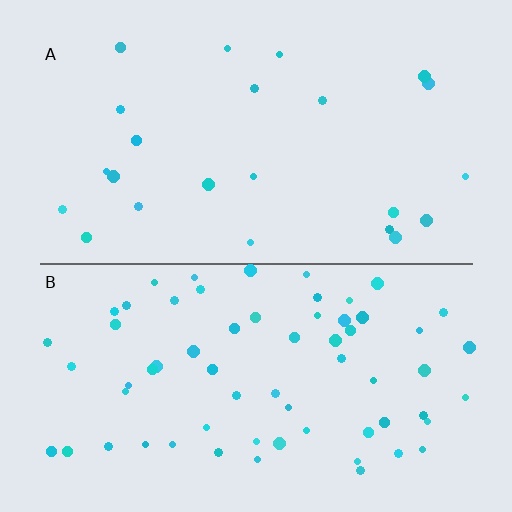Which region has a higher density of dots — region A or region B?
B (the bottom).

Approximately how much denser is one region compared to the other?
Approximately 2.8× — region B over region A.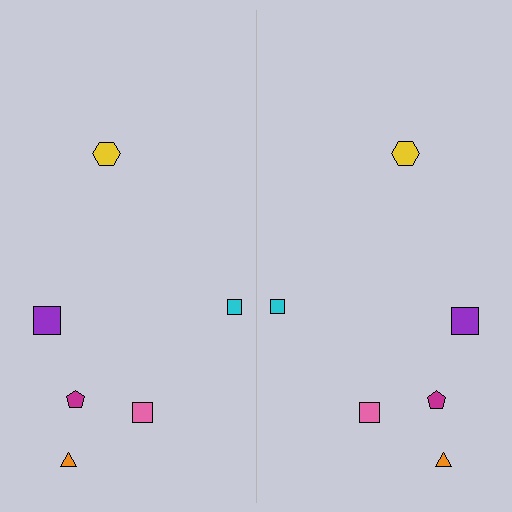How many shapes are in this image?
There are 12 shapes in this image.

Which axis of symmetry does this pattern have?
The pattern has a vertical axis of symmetry running through the center of the image.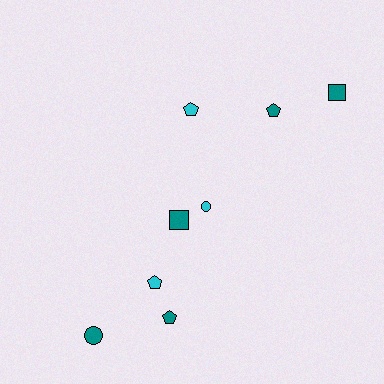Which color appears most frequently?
Teal, with 5 objects.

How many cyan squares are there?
There are no cyan squares.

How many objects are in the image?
There are 8 objects.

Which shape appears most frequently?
Pentagon, with 4 objects.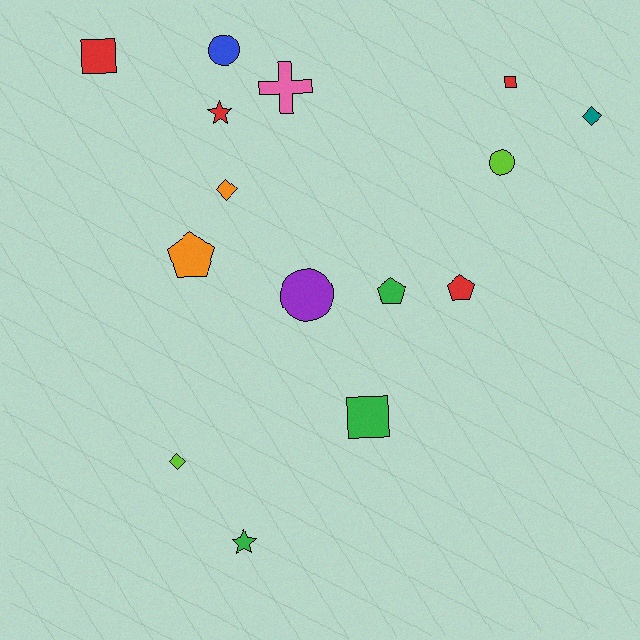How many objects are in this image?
There are 15 objects.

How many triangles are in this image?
There are no triangles.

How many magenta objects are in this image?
There are no magenta objects.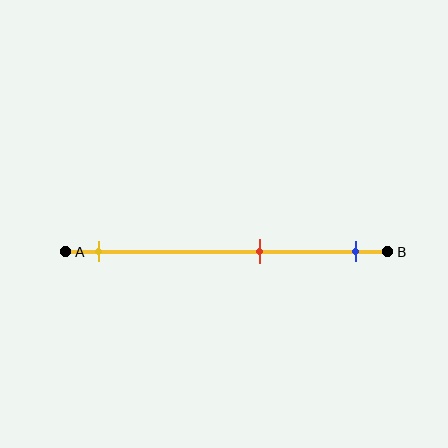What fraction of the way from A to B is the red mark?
The red mark is approximately 60% (0.6) of the way from A to B.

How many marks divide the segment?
There are 3 marks dividing the segment.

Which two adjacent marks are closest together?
The red and blue marks are the closest adjacent pair.